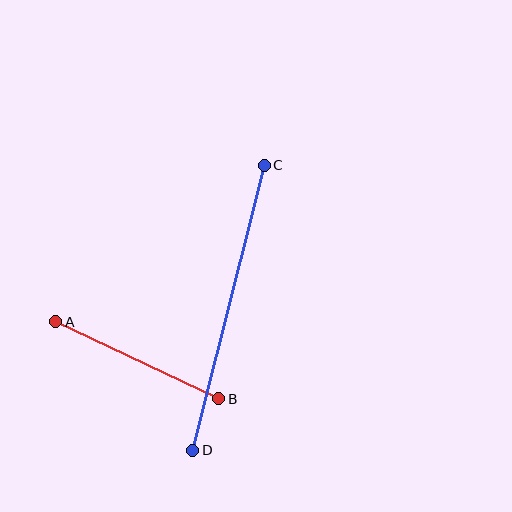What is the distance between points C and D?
The distance is approximately 294 pixels.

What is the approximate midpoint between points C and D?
The midpoint is at approximately (228, 308) pixels.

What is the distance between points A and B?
The distance is approximately 180 pixels.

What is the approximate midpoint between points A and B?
The midpoint is at approximately (137, 360) pixels.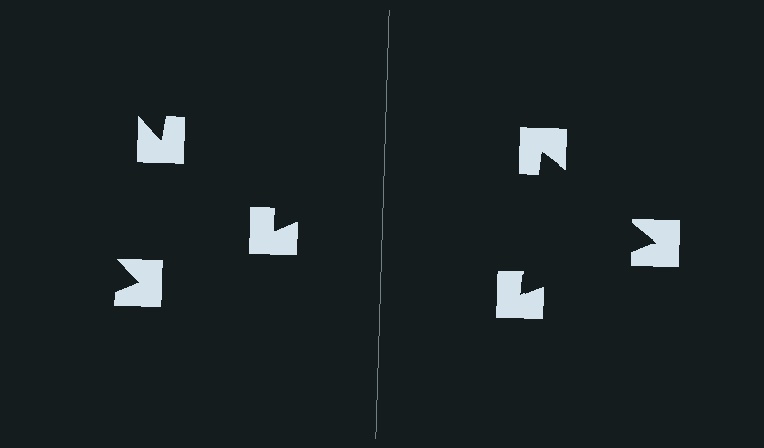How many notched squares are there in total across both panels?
6 — 3 on each side.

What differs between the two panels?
The notched squares are positioned identically on both sides; only the wedge orientations differ. On the right they align to a triangle; on the left they are misaligned.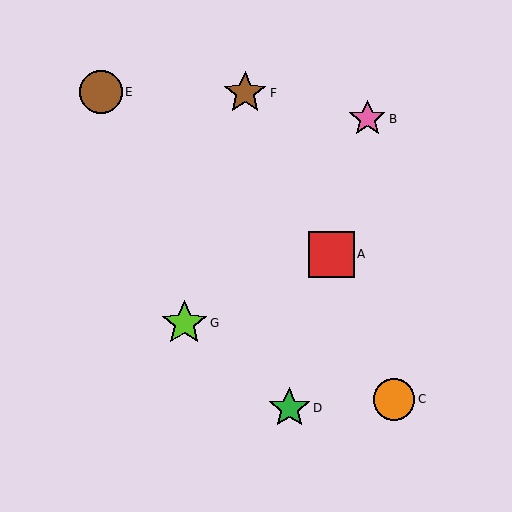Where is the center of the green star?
The center of the green star is at (289, 408).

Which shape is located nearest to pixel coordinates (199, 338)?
The lime star (labeled G) at (184, 323) is nearest to that location.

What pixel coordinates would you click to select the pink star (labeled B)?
Click at (367, 119) to select the pink star B.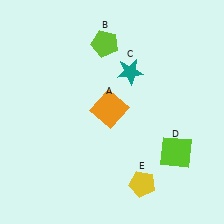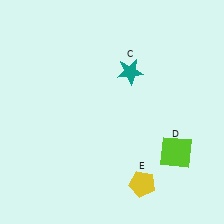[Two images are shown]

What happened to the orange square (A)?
The orange square (A) was removed in Image 2. It was in the top-left area of Image 1.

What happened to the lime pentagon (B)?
The lime pentagon (B) was removed in Image 2. It was in the top-left area of Image 1.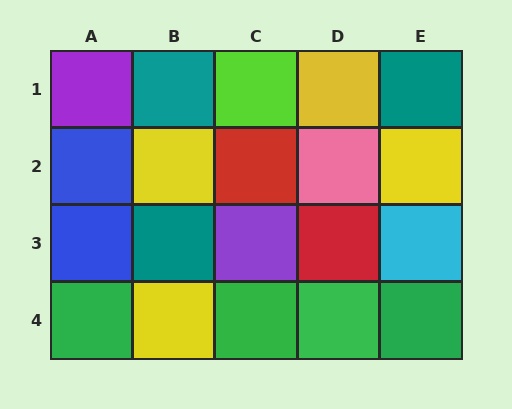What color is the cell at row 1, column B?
Teal.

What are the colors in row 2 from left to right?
Blue, yellow, red, pink, yellow.